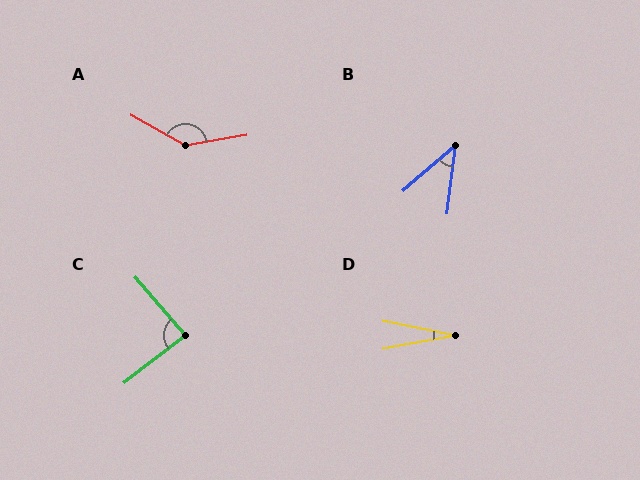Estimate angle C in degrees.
Approximately 87 degrees.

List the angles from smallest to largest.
D (22°), B (43°), C (87°), A (140°).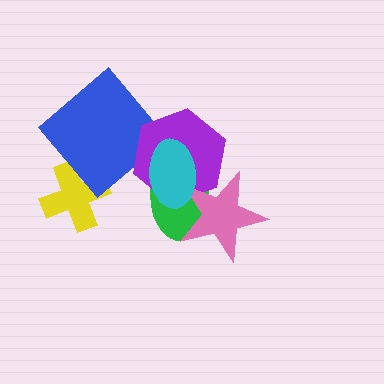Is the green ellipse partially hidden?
Yes, it is partially covered by another shape.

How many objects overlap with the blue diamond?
2 objects overlap with the blue diamond.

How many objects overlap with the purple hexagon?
4 objects overlap with the purple hexagon.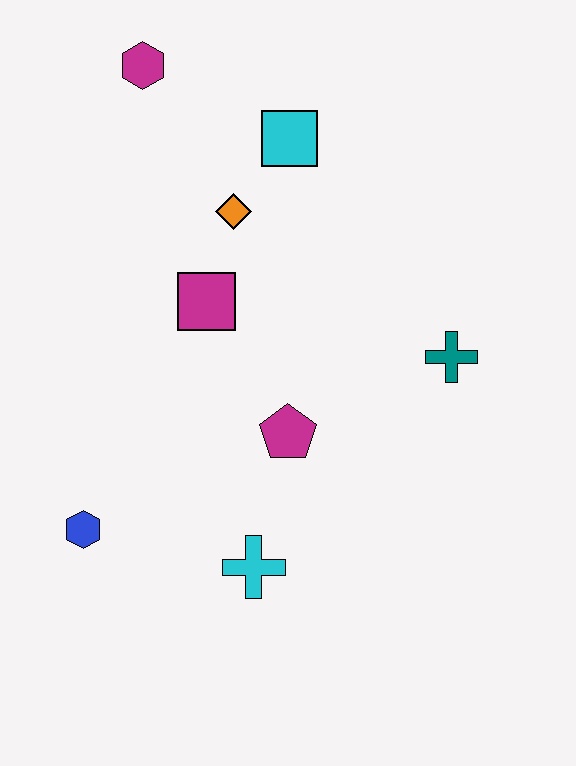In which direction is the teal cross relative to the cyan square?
The teal cross is below the cyan square.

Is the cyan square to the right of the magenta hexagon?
Yes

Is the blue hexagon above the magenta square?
No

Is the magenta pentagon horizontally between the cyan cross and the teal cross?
Yes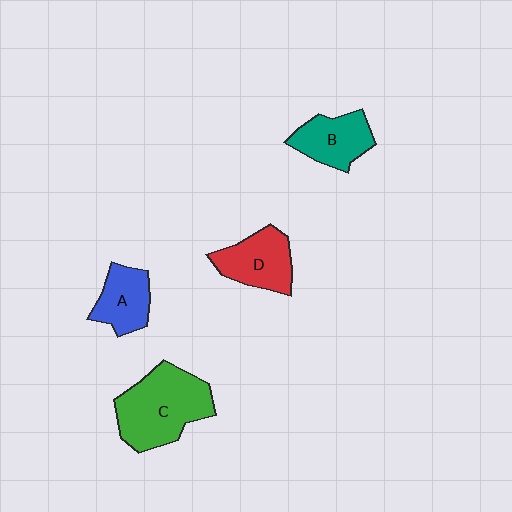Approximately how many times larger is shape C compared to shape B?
Approximately 1.7 times.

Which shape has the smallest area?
Shape A (blue).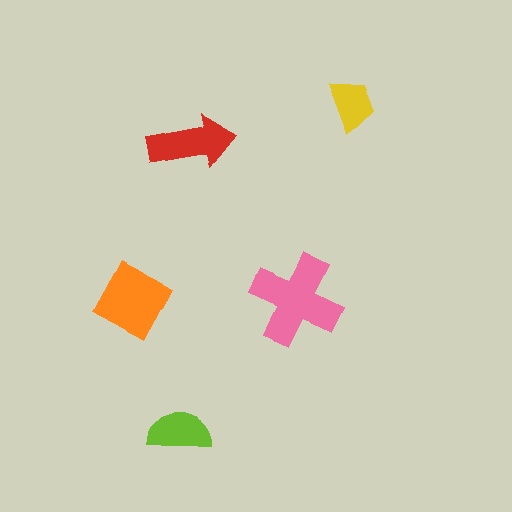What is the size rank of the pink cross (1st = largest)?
1st.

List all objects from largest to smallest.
The pink cross, the orange diamond, the red arrow, the lime semicircle, the yellow trapezoid.